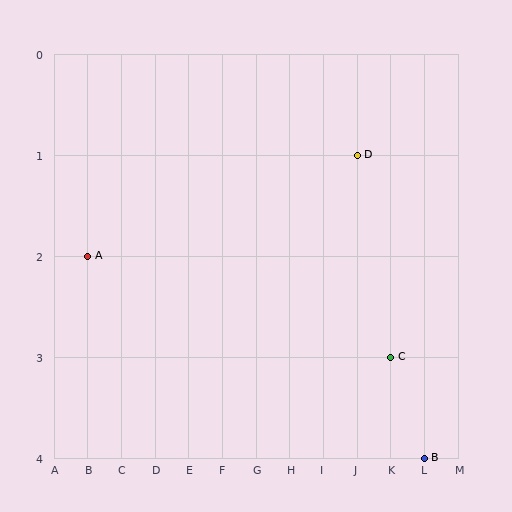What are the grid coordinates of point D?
Point D is at grid coordinates (J, 1).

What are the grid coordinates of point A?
Point A is at grid coordinates (B, 2).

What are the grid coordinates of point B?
Point B is at grid coordinates (L, 4).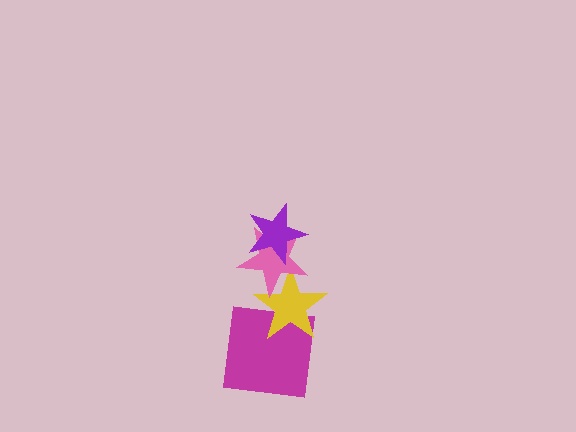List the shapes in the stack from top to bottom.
From top to bottom: the purple star, the pink star, the yellow star, the magenta square.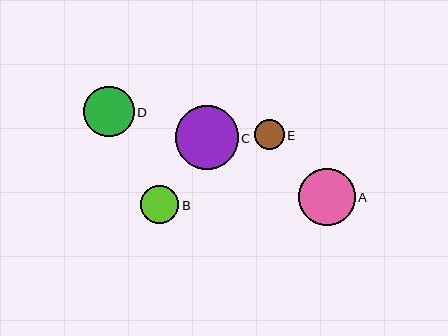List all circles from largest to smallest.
From largest to smallest: C, A, D, B, E.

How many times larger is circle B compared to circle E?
Circle B is approximately 1.3 times the size of circle E.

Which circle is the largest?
Circle C is the largest with a size of approximately 63 pixels.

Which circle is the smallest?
Circle E is the smallest with a size of approximately 30 pixels.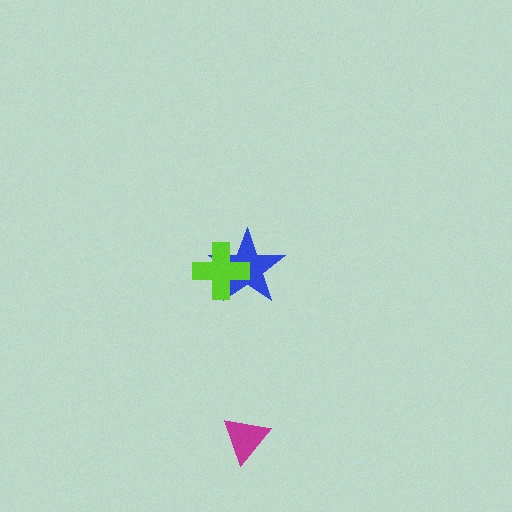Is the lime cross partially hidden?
No, no other shape covers it.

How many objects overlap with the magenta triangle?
0 objects overlap with the magenta triangle.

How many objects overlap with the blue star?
1 object overlaps with the blue star.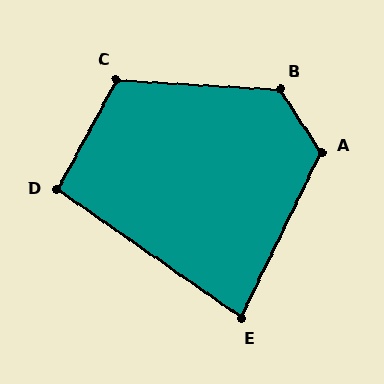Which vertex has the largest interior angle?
B, at approximately 127 degrees.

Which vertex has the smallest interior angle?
E, at approximately 81 degrees.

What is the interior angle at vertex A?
Approximately 121 degrees (obtuse).